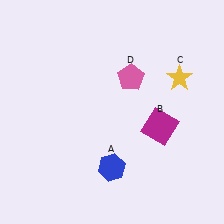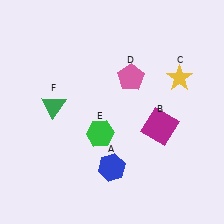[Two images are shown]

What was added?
A green hexagon (E), a green triangle (F) were added in Image 2.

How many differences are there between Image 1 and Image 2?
There are 2 differences between the two images.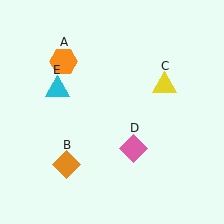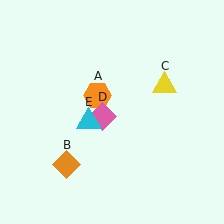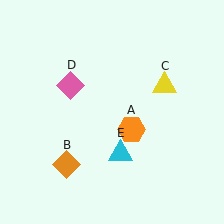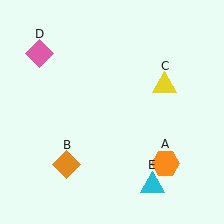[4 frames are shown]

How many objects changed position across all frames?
3 objects changed position: orange hexagon (object A), pink diamond (object D), cyan triangle (object E).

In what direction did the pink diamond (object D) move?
The pink diamond (object D) moved up and to the left.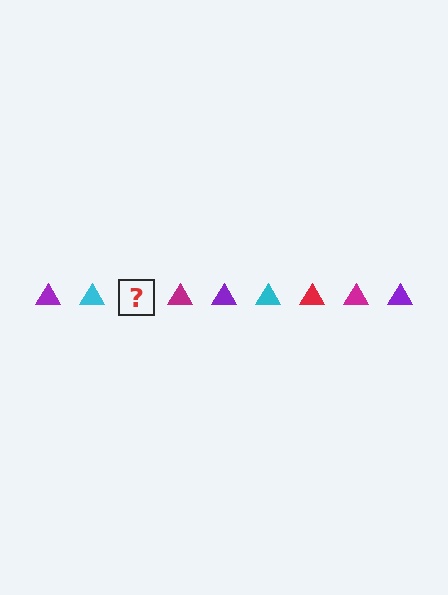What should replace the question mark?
The question mark should be replaced with a red triangle.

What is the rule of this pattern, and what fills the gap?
The rule is that the pattern cycles through purple, cyan, red, magenta triangles. The gap should be filled with a red triangle.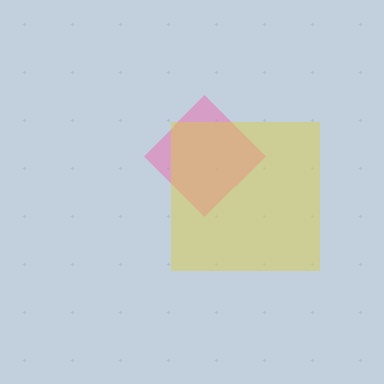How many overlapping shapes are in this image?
There are 2 overlapping shapes in the image.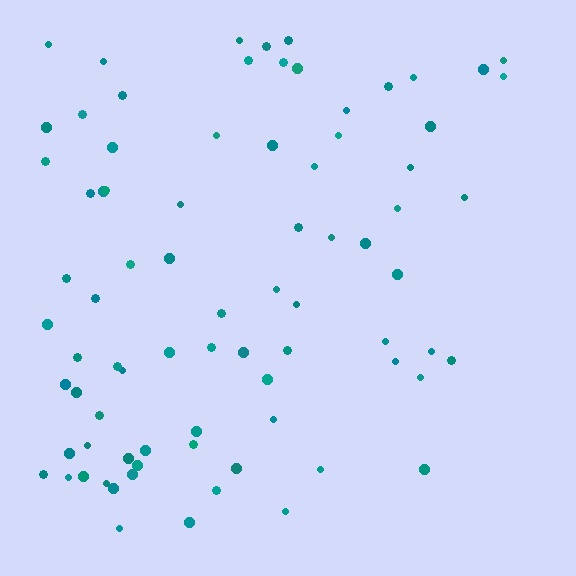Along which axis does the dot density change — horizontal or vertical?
Horizontal.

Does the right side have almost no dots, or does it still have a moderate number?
Still a moderate number, just noticeably fewer than the left.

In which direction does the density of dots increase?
From right to left, with the left side densest.